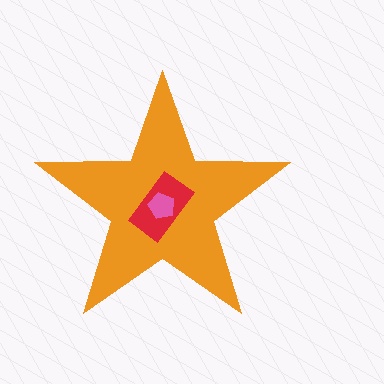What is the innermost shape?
The pink pentagon.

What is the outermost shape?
The orange star.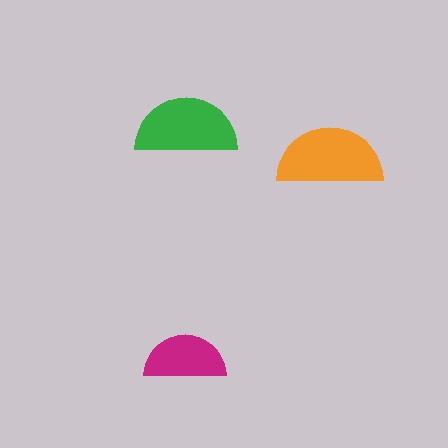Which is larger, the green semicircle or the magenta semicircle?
The green one.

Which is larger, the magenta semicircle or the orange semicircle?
The orange one.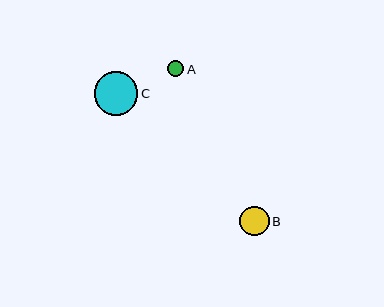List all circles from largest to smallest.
From largest to smallest: C, B, A.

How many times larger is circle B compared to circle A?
Circle B is approximately 1.8 times the size of circle A.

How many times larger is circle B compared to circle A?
Circle B is approximately 1.8 times the size of circle A.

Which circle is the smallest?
Circle A is the smallest with a size of approximately 17 pixels.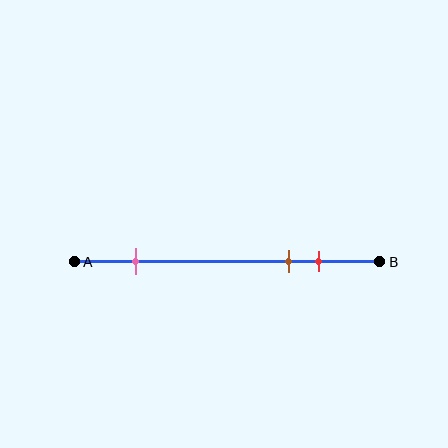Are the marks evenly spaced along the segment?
No, the marks are not evenly spaced.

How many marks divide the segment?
There are 3 marks dividing the segment.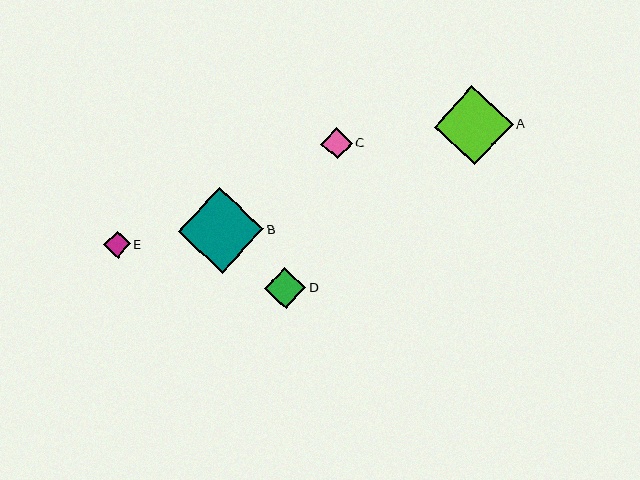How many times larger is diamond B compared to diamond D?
Diamond B is approximately 2.1 times the size of diamond D.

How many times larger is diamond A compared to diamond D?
Diamond A is approximately 1.9 times the size of diamond D.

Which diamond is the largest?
Diamond B is the largest with a size of approximately 85 pixels.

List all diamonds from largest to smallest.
From largest to smallest: B, A, D, C, E.